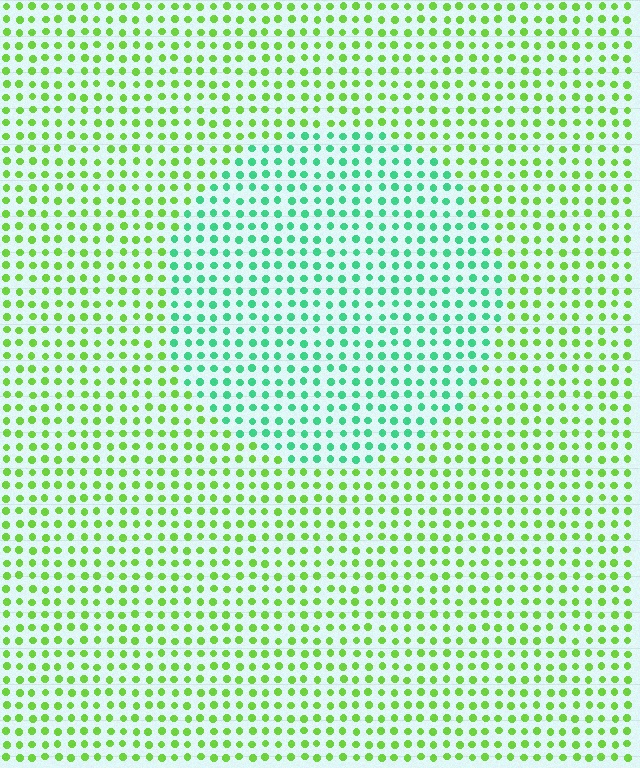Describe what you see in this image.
The image is filled with small lime elements in a uniform arrangement. A circle-shaped region is visible where the elements are tinted to a slightly different hue, forming a subtle color boundary.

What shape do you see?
I see a circle.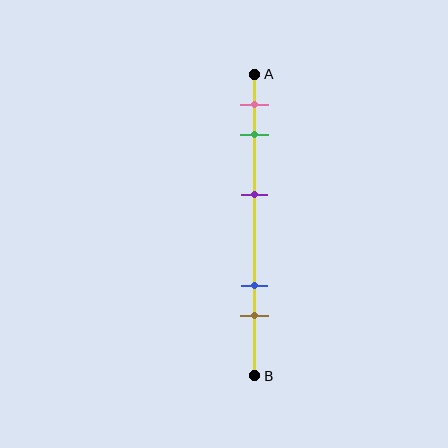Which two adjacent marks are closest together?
The pink and green marks are the closest adjacent pair.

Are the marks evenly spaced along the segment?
No, the marks are not evenly spaced.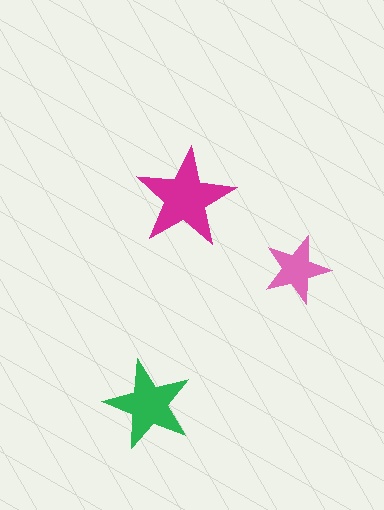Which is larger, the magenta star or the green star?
The magenta one.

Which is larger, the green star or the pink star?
The green one.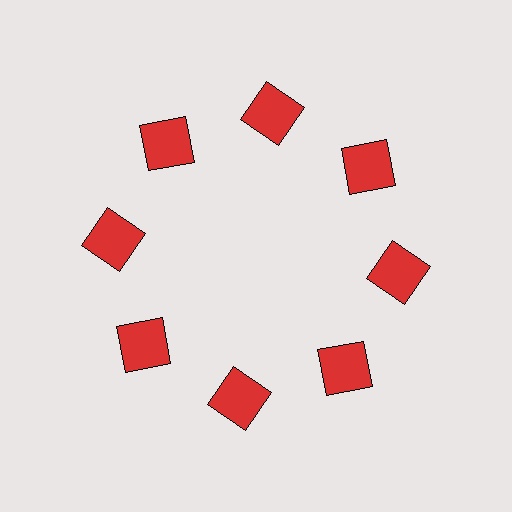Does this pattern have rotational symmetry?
Yes, this pattern has 8-fold rotational symmetry. It looks the same after rotating 45 degrees around the center.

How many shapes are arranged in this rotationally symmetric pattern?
There are 8 shapes, arranged in 8 groups of 1.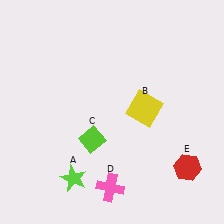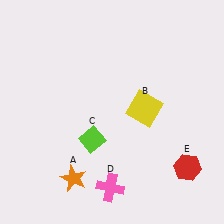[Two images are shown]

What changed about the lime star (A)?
In Image 1, A is lime. In Image 2, it changed to orange.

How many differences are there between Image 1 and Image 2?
There is 1 difference between the two images.